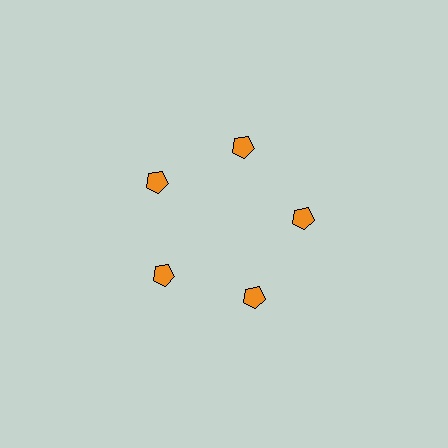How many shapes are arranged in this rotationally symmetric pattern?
There are 5 shapes, arranged in 5 groups of 1.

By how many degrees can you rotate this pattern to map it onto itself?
The pattern maps onto itself every 72 degrees of rotation.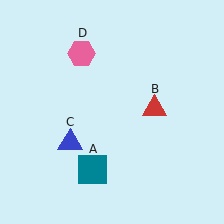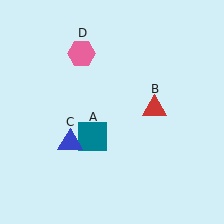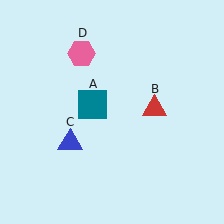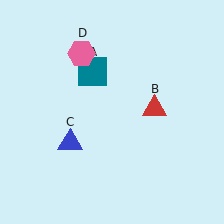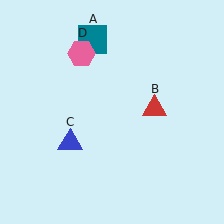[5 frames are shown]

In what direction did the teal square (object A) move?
The teal square (object A) moved up.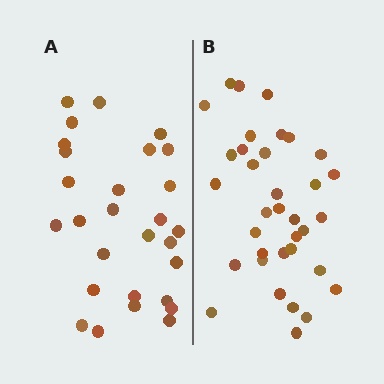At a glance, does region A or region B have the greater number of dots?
Region B (the right region) has more dots.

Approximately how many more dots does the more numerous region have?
Region B has roughly 8 or so more dots than region A.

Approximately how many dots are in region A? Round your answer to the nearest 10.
About 30 dots. (The exact count is 28, which rounds to 30.)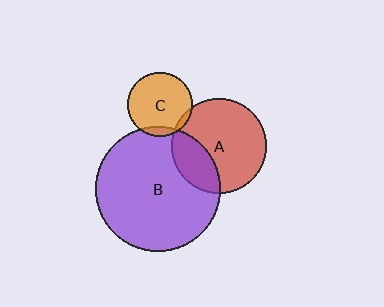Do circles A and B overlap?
Yes.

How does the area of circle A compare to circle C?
Approximately 2.1 times.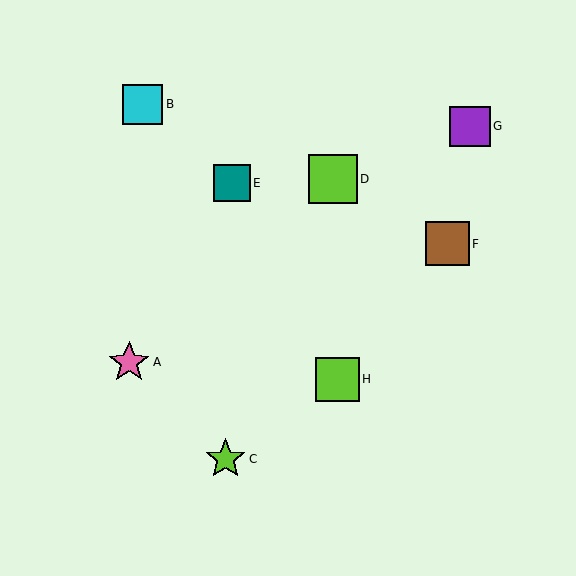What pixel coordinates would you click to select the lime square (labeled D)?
Click at (333, 179) to select the lime square D.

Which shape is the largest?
The lime square (labeled D) is the largest.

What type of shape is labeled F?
Shape F is a brown square.